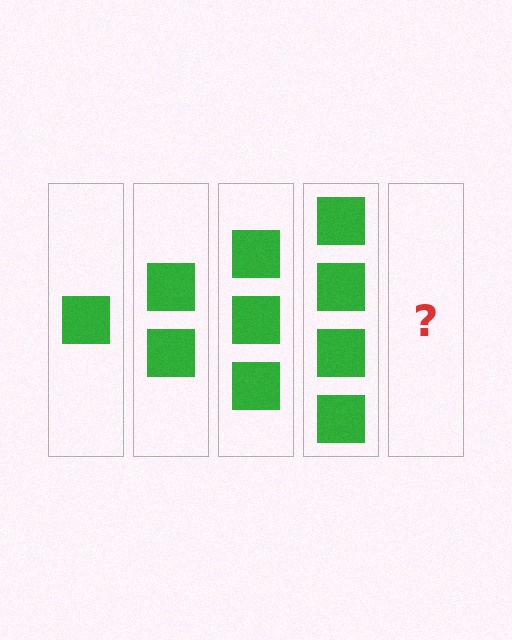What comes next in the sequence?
The next element should be 5 squares.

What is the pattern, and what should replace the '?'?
The pattern is that each step adds one more square. The '?' should be 5 squares.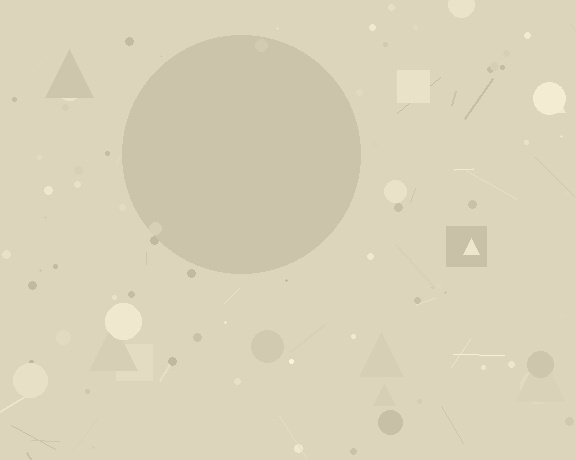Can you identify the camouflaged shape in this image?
The camouflaged shape is a circle.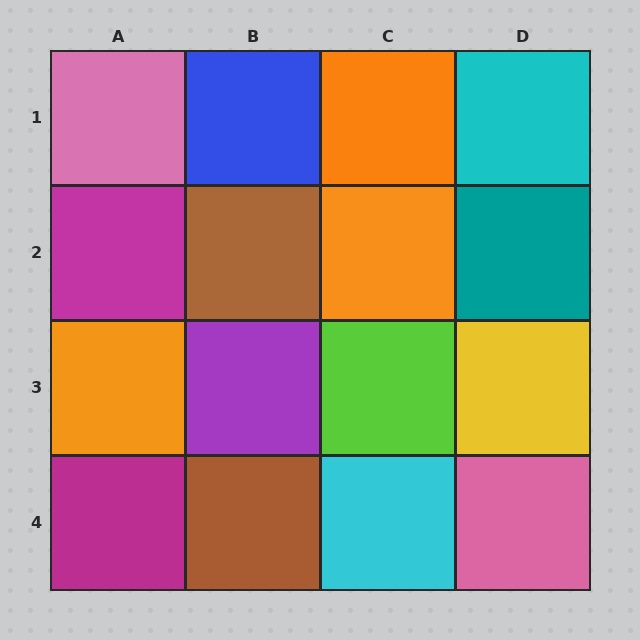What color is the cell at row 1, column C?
Orange.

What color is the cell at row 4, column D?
Pink.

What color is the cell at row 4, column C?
Cyan.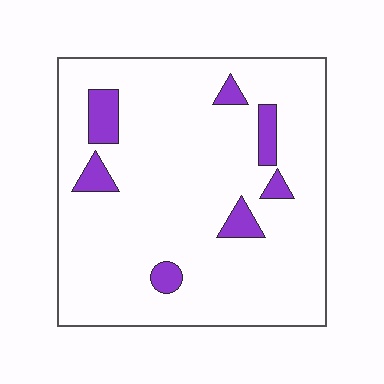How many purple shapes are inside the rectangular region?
7.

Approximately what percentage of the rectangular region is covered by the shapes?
Approximately 10%.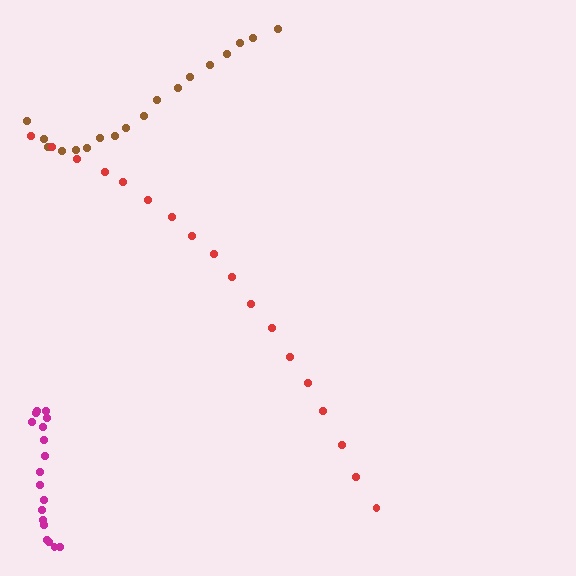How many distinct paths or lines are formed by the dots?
There are 3 distinct paths.